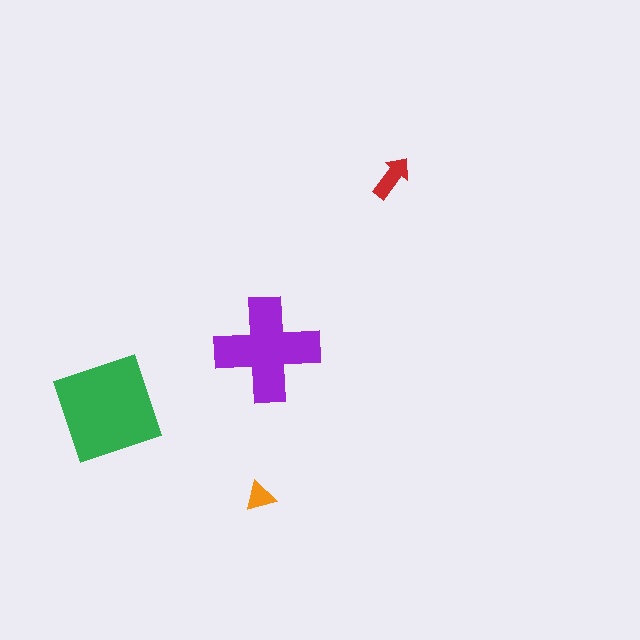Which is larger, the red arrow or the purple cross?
The purple cross.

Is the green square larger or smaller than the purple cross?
Larger.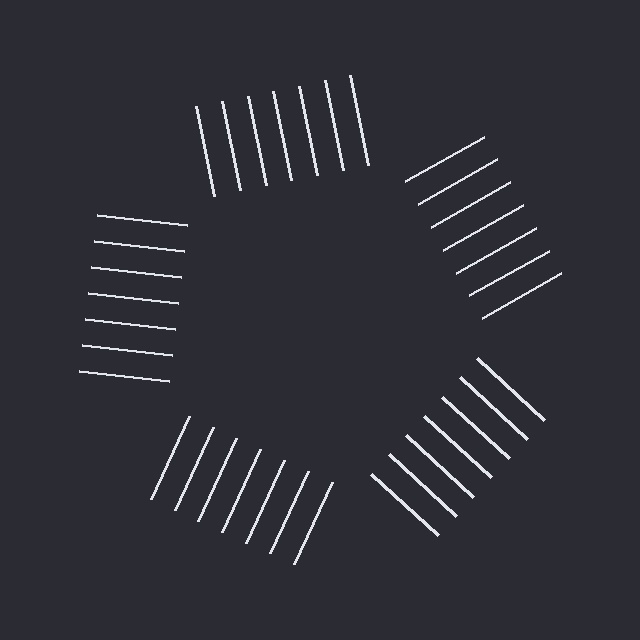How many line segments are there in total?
35 — 7 along each of the 5 edges.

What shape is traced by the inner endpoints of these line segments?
An illusory pentagon — the line segments terminate on its edges but no continuous stroke is drawn.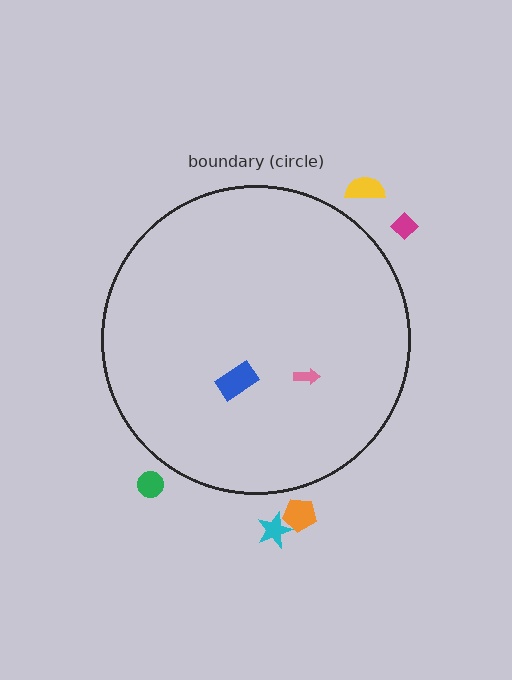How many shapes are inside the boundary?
2 inside, 5 outside.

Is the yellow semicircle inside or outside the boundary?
Outside.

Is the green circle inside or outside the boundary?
Outside.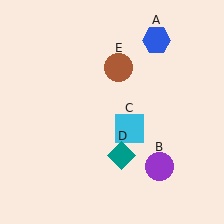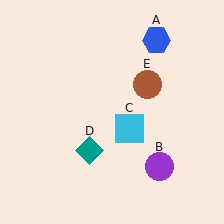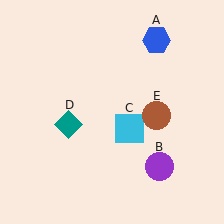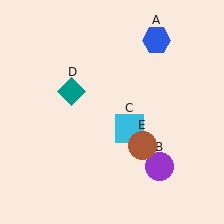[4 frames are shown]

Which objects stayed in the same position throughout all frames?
Blue hexagon (object A) and purple circle (object B) and cyan square (object C) remained stationary.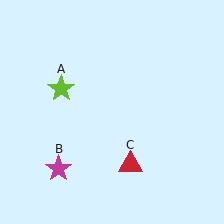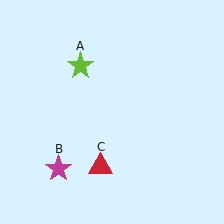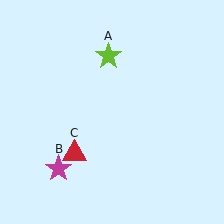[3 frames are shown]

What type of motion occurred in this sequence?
The lime star (object A), red triangle (object C) rotated clockwise around the center of the scene.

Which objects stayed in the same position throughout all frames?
Magenta star (object B) remained stationary.